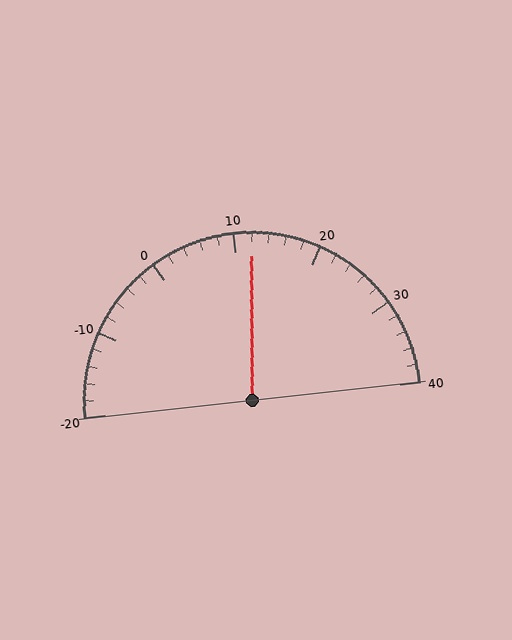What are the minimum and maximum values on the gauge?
The gauge ranges from -20 to 40.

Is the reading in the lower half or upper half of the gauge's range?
The reading is in the upper half of the range (-20 to 40).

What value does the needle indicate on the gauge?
The needle indicates approximately 12.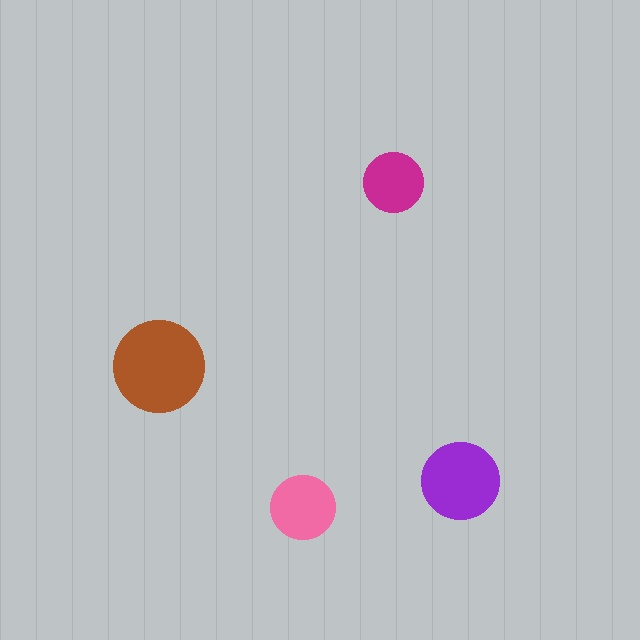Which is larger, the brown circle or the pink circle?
The brown one.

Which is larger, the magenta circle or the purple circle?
The purple one.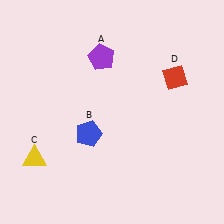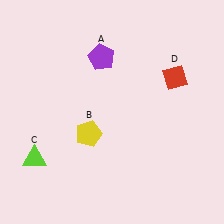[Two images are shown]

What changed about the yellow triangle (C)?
In Image 1, C is yellow. In Image 2, it changed to lime.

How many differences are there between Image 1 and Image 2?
There are 2 differences between the two images.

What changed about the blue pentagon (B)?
In Image 1, B is blue. In Image 2, it changed to yellow.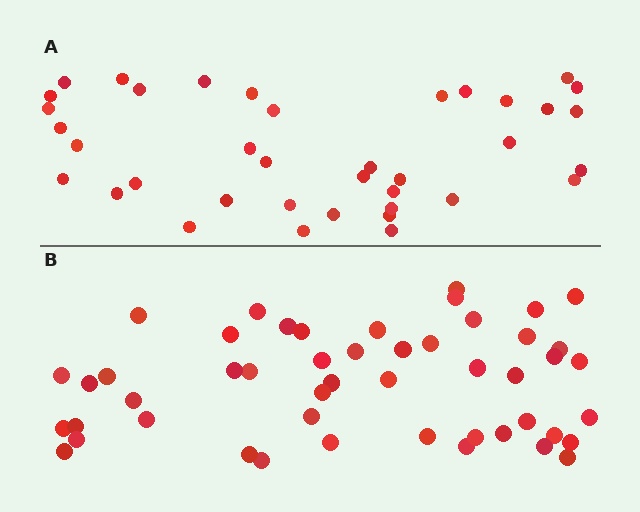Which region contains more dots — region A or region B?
Region B (the bottom region) has more dots.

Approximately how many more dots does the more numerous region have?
Region B has roughly 12 or so more dots than region A.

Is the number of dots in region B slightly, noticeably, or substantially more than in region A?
Region B has noticeably more, but not dramatically so. The ratio is roughly 1.3 to 1.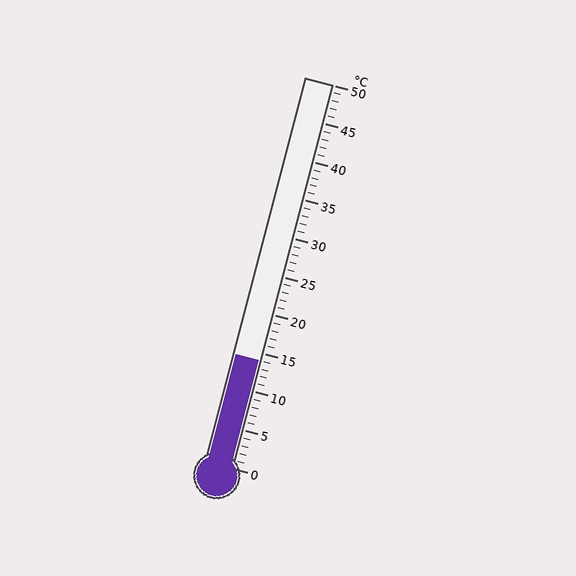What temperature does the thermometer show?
The thermometer shows approximately 14°C.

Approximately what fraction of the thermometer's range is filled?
The thermometer is filled to approximately 30% of its range.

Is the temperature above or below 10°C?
The temperature is above 10°C.